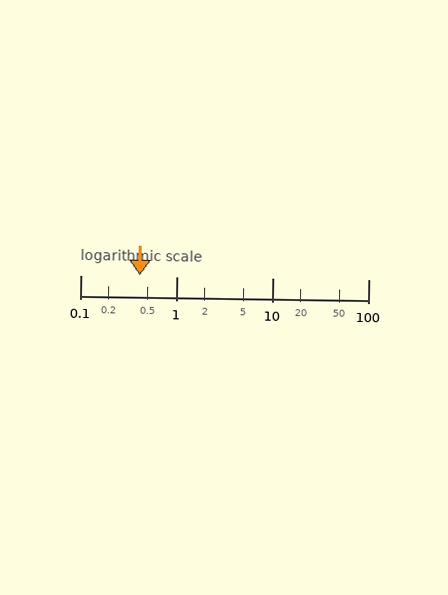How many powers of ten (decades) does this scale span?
The scale spans 3 decades, from 0.1 to 100.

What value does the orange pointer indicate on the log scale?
The pointer indicates approximately 0.42.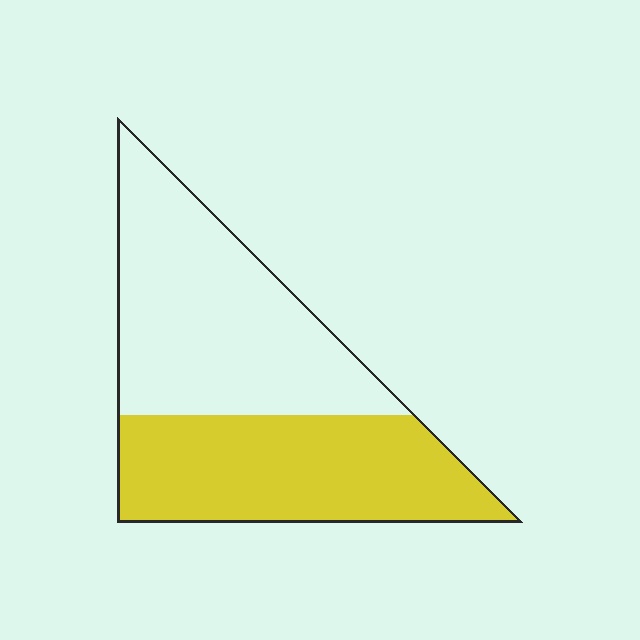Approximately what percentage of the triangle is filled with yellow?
Approximately 45%.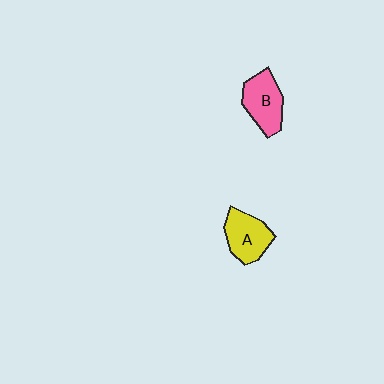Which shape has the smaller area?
Shape A (yellow).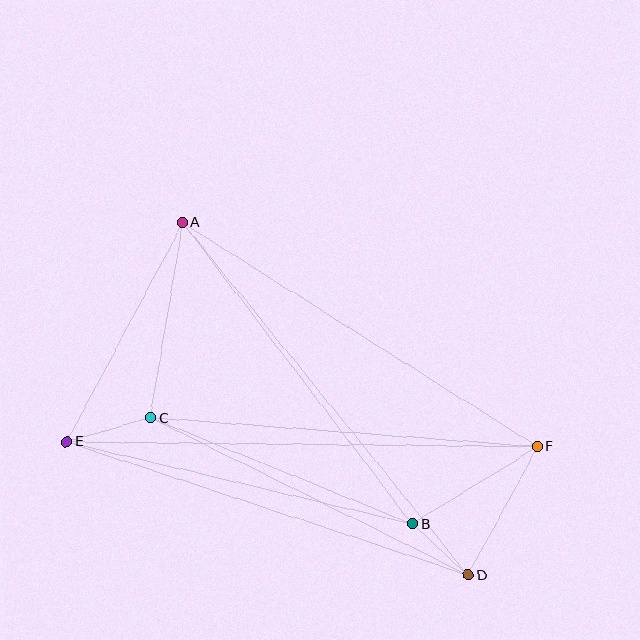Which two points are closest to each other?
Points B and D are closest to each other.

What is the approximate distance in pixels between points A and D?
The distance between A and D is approximately 454 pixels.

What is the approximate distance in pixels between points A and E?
The distance between A and E is approximately 248 pixels.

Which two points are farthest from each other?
Points E and F are farthest from each other.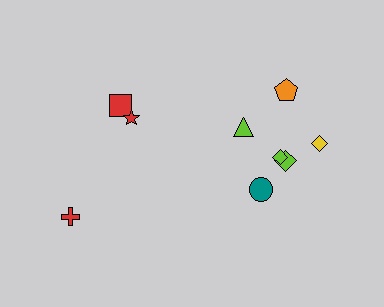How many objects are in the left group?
There are 3 objects.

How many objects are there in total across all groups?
There are 9 objects.